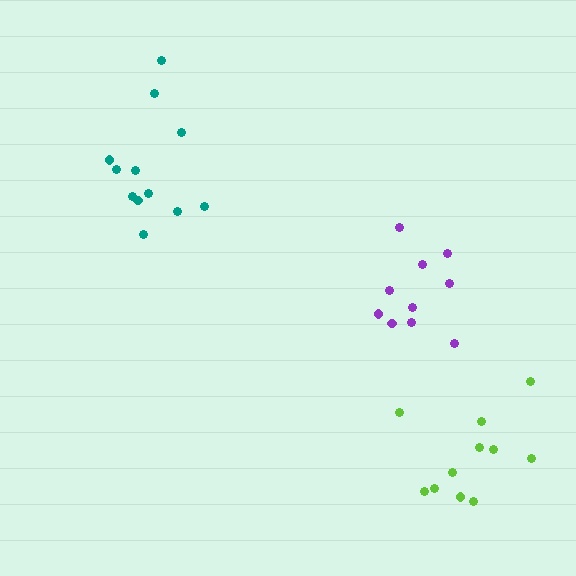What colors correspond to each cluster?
The clusters are colored: purple, lime, teal.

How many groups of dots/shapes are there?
There are 3 groups.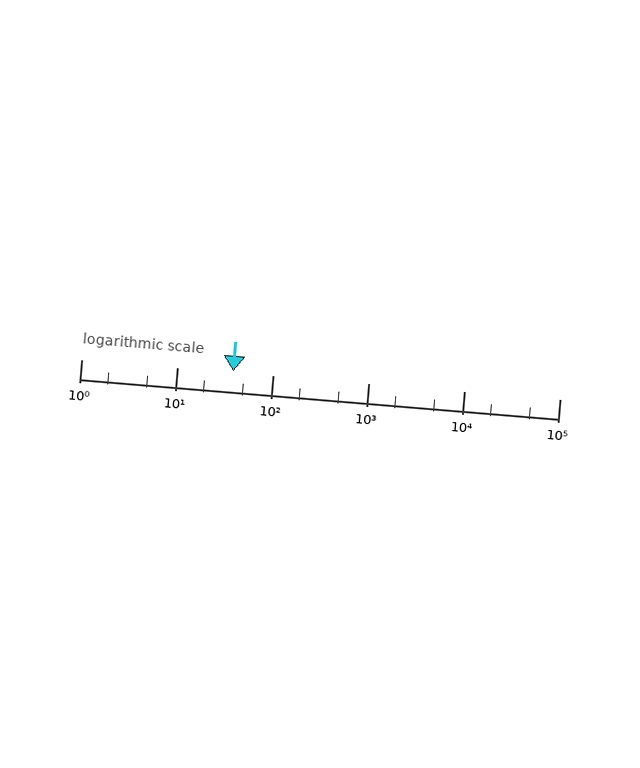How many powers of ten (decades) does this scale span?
The scale spans 5 decades, from 1 to 100000.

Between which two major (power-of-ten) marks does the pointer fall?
The pointer is between 10 and 100.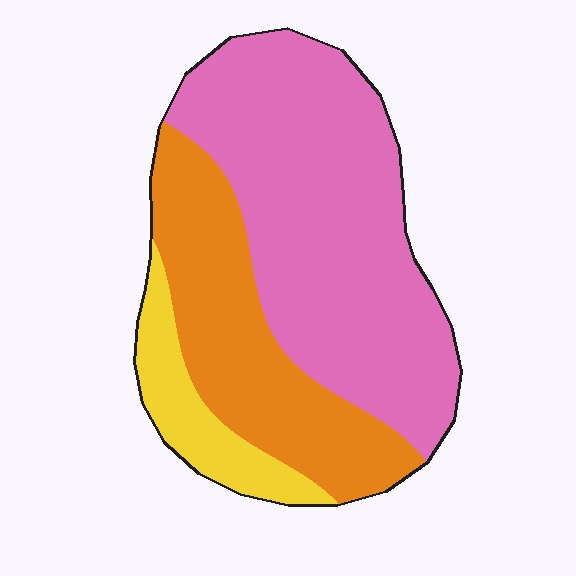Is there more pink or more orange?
Pink.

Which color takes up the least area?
Yellow, at roughly 10%.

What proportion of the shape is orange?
Orange covers 32% of the shape.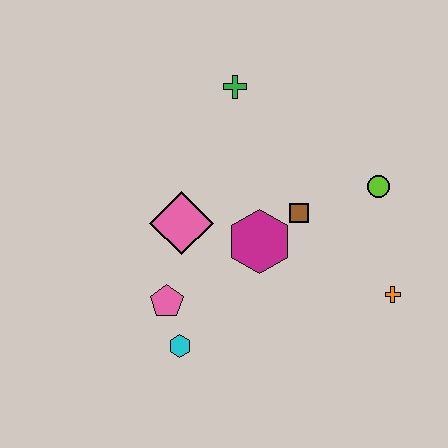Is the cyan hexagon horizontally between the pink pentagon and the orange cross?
Yes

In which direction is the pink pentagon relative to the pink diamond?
The pink pentagon is below the pink diamond.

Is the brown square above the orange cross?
Yes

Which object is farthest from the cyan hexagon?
The green cross is farthest from the cyan hexagon.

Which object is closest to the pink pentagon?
The cyan hexagon is closest to the pink pentagon.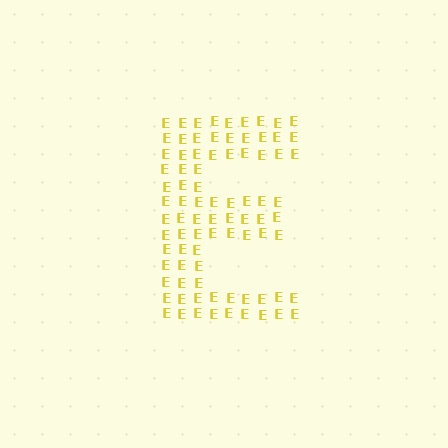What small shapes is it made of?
It is made of small letter E's.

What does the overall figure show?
The overall figure shows the letter E.